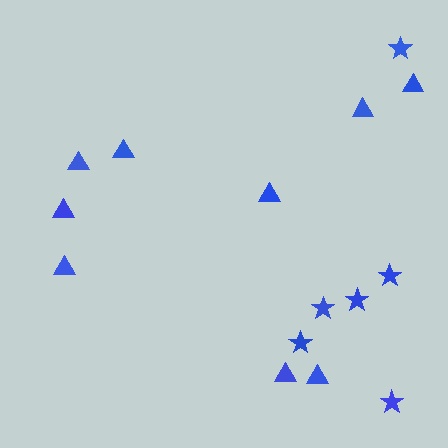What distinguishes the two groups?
There are 2 groups: one group of triangles (9) and one group of stars (6).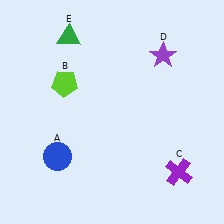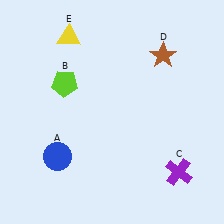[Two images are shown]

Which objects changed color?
D changed from purple to brown. E changed from green to yellow.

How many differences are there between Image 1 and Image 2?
There are 2 differences between the two images.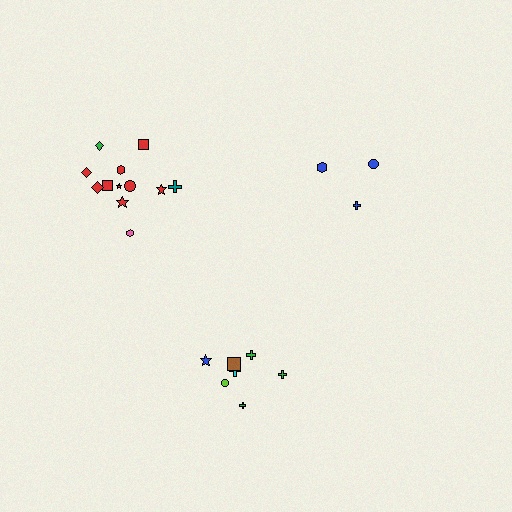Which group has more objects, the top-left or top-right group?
The top-left group.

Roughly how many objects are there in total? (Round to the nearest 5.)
Roughly 20 objects in total.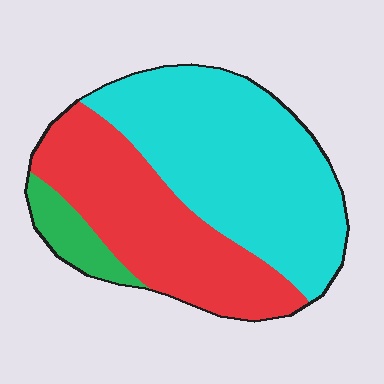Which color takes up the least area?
Green, at roughly 10%.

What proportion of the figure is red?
Red covers around 40% of the figure.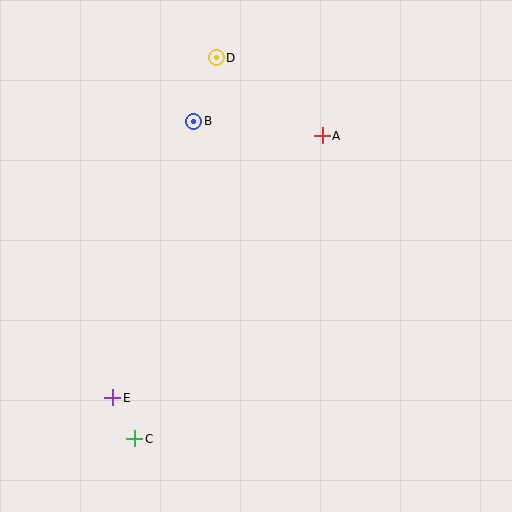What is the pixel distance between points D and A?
The distance between D and A is 131 pixels.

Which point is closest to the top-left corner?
Point D is closest to the top-left corner.